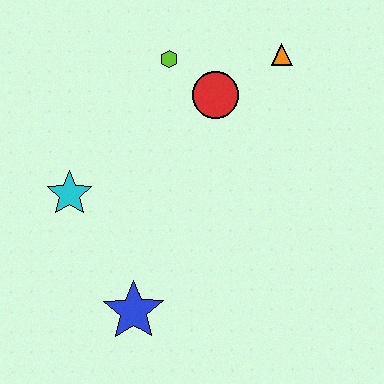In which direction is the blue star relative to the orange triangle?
The blue star is below the orange triangle.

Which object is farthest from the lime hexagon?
The blue star is farthest from the lime hexagon.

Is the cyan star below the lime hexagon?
Yes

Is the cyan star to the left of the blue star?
Yes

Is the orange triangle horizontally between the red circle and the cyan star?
No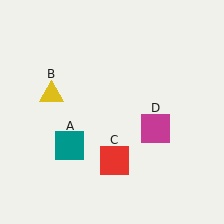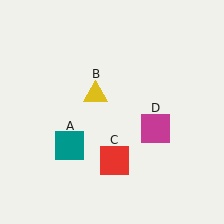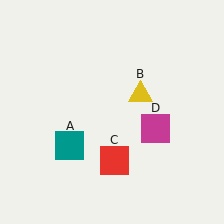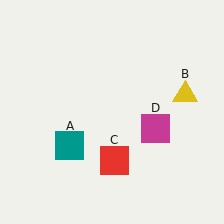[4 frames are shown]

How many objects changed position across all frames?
1 object changed position: yellow triangle (object B).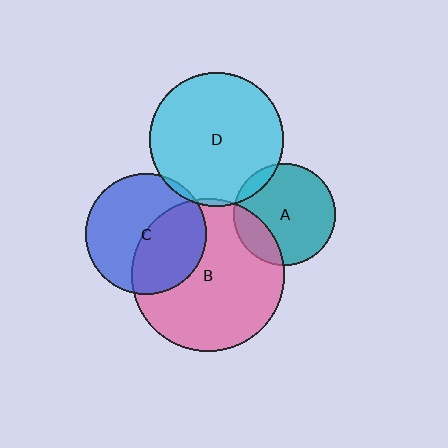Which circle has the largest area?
Circle B (pink).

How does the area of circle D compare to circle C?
Approximately 1.2 times.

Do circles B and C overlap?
Yes.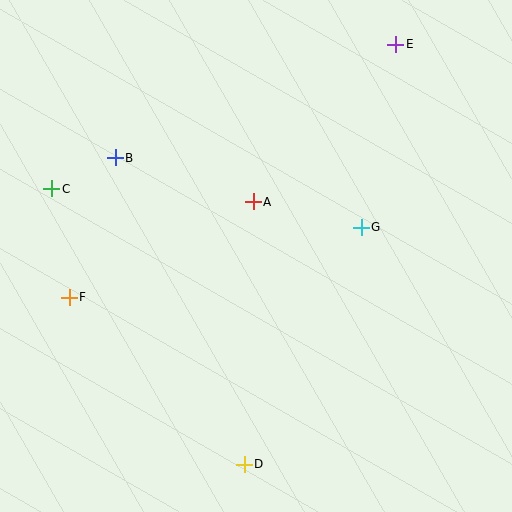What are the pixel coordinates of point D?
Point D is at (244, 464).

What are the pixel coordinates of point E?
Point E is at (396, 44).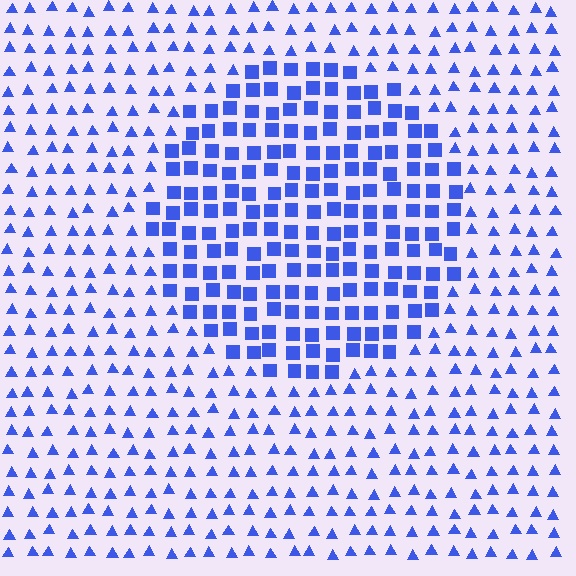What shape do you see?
I see a circle.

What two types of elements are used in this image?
The image uses squares inside the circle region and triangles outside it.